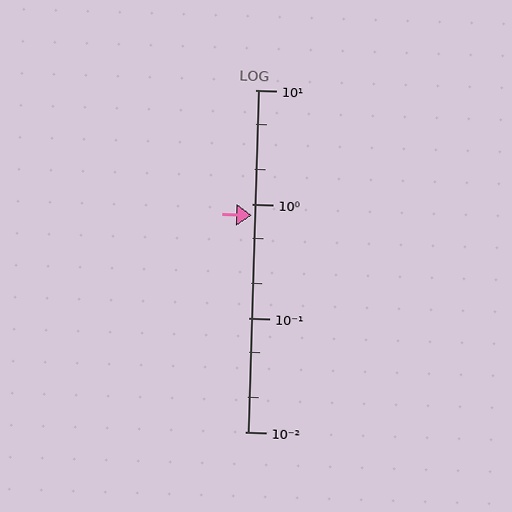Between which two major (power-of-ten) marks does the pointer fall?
The pointer is between 0.1 and 1.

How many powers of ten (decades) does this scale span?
The scale spans 3 decades, from 0.01 to 10.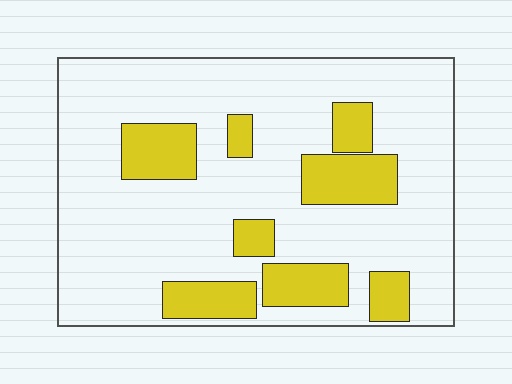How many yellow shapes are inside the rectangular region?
8.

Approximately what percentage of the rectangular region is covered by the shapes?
Approximately 20%.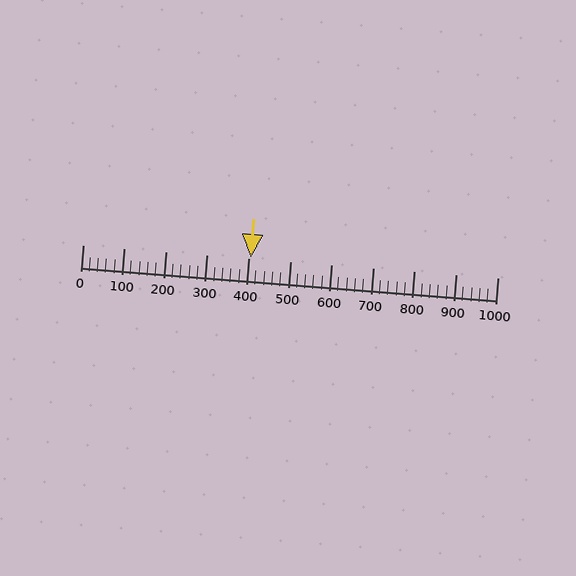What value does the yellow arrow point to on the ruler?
The yellow arrow points to approximately 406.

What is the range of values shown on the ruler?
The ruler shows values from 0 to 1000.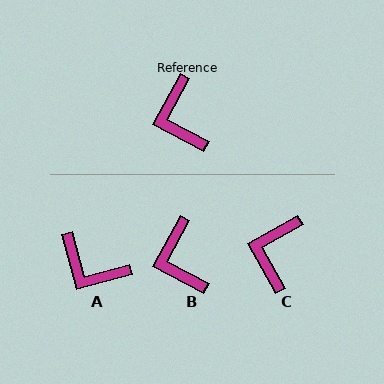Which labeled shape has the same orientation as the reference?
B.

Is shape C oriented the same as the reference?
No, it is off by about 33 degrees.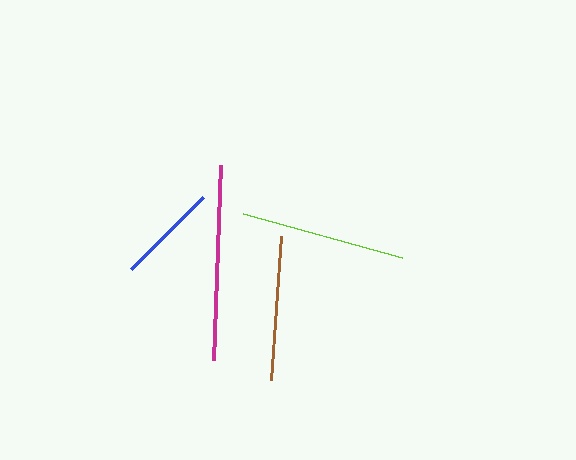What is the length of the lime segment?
The lime segment is approximately 165 pixels long.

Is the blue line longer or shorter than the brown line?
The brown line is longer than the blue line.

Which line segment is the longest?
The magenta line is the longest at approximately 195 pixels.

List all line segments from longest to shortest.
From longest to shortest: magenta, lime, brown, blue.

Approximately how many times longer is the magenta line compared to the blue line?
The magenta line is approximately 1.9 times the length of the blue line.